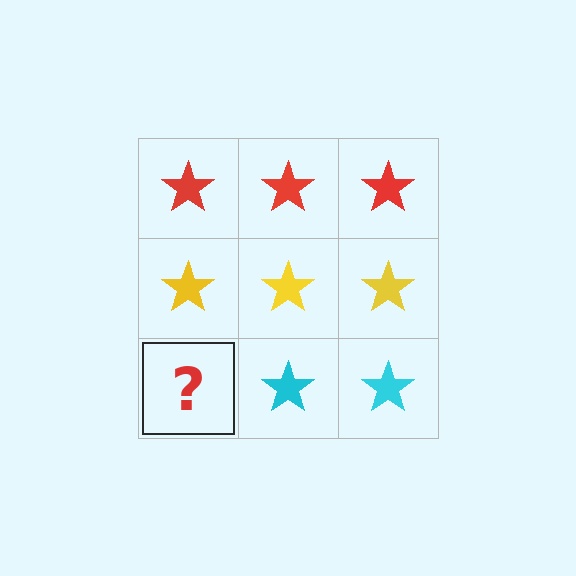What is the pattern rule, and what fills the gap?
The rule is that each row has a consistent color. The gap should be filled with a cyan star.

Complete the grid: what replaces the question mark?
The question mark should be replaced with a cyan star.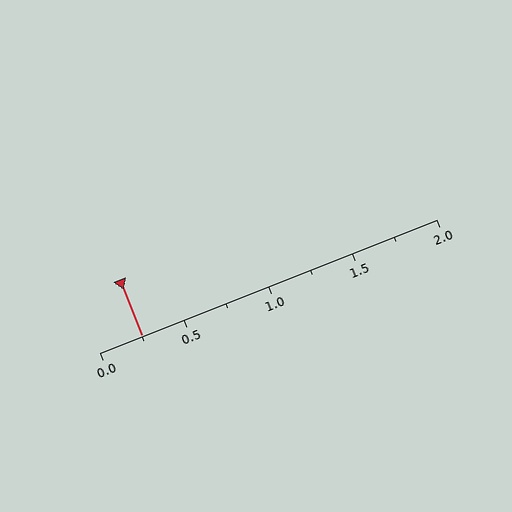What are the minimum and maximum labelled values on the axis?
The axis runs from 0.0 to 2.0.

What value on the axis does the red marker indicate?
The marker indicates approximately 0.25.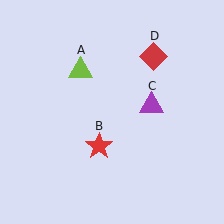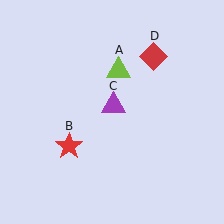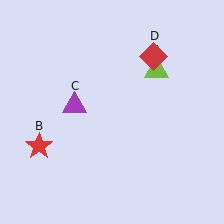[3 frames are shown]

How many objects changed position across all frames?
3 objects changed position: lime triangle (object A), red star (object B), purple triangle (object C).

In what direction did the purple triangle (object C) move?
The purple triangle (object C) moved left.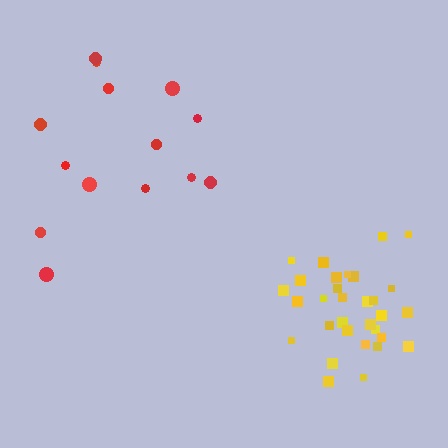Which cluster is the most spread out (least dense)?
Red.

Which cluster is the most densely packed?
Yellow.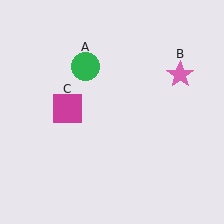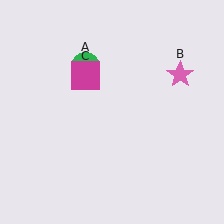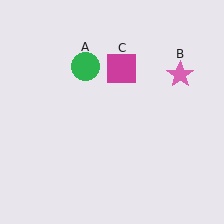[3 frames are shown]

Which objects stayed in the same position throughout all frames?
Green circle (object A) and pink star (object B) remained stationary.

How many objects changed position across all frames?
1 object changed position: magenta square (object C).